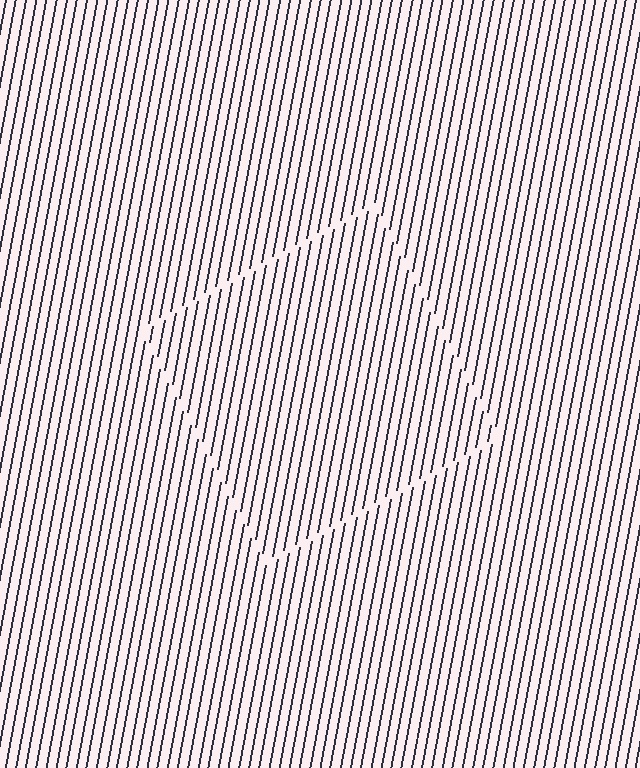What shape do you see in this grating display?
An illusory square. The interior of the shape contains the same grating, shifted by half a period — the contour is defined by the phase discontinuity where line-ends from the inner and outer gratings abut.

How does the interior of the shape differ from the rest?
The interior of the shape contains the same grating, shifted by half a period — the contour is defined by the phase discontinuity where line-ends from the inner and outer gratings abut.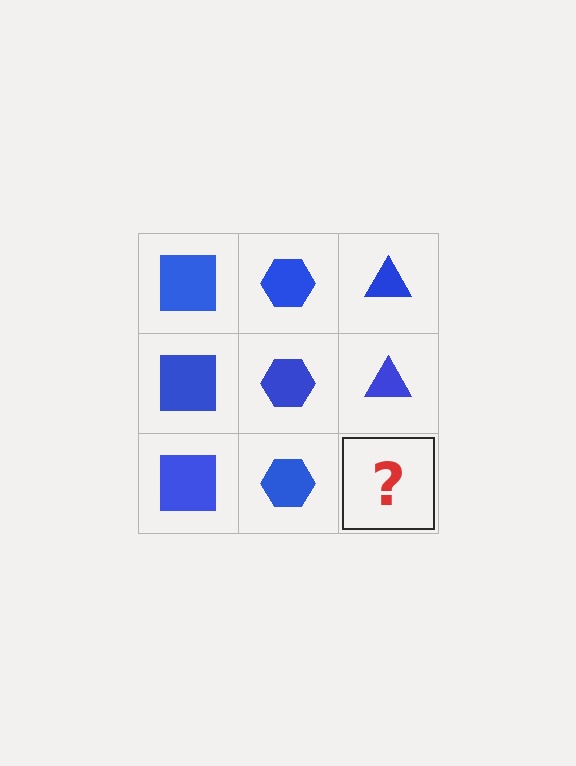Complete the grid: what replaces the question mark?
The question mark should be replaced with a blue triangle.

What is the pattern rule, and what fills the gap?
The rule is that each column has a consistent shape. The gap should be filled with a blue triangle.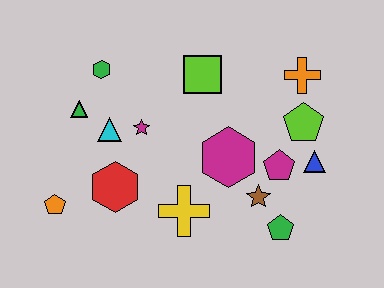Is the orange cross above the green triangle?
Yes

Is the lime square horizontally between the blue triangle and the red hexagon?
Yes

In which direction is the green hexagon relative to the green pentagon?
The green hexagon is to the left of the green pentagon.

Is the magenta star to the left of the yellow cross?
Yes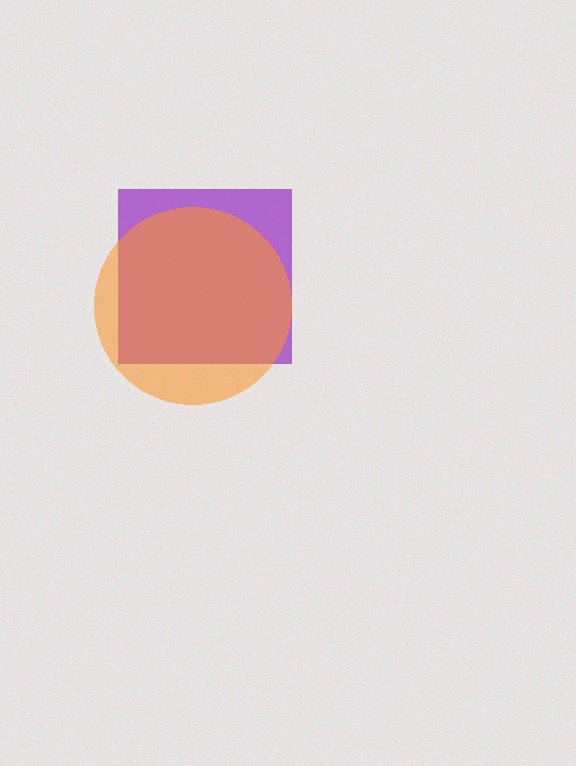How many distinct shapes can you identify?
There are 2 distinct shapes: a purple square, an orange circle.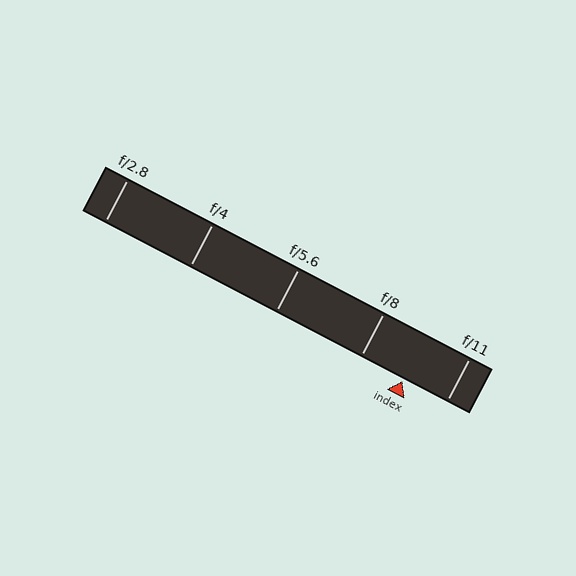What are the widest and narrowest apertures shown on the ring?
The widest aperture shown is f/2.8 and the narrowest is f/11.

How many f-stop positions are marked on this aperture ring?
There are 5 f-stop positions marked.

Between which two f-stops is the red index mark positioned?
The index mark is between f/8 and f/11.